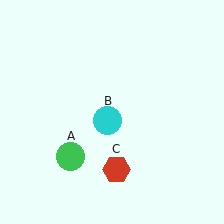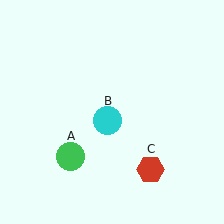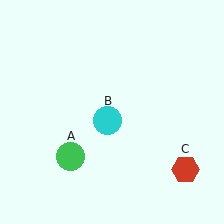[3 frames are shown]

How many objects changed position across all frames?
1 object changed position: red hexagon (object C).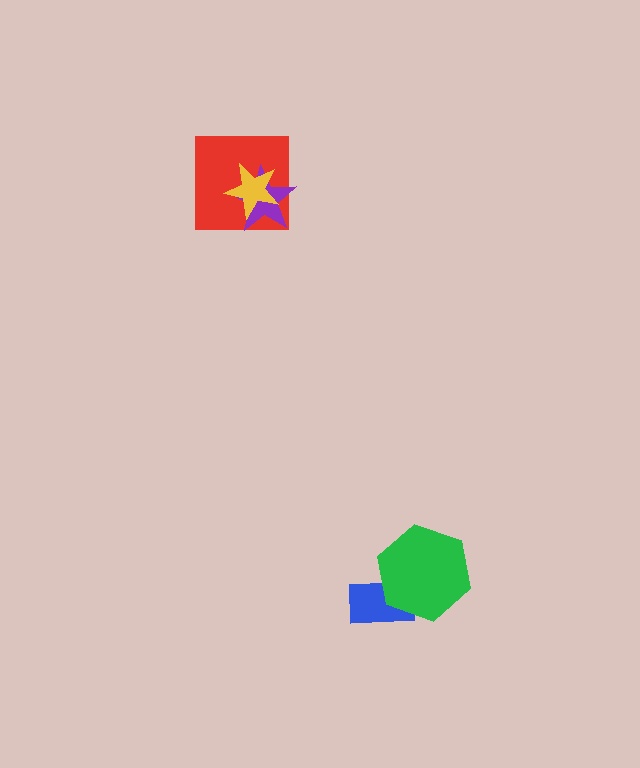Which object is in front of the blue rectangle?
The green hexagon is in front of the blue rectangle.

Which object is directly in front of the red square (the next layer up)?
The purple star is directly in front of the red square.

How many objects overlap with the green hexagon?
1 object overlaps with the green hexagon.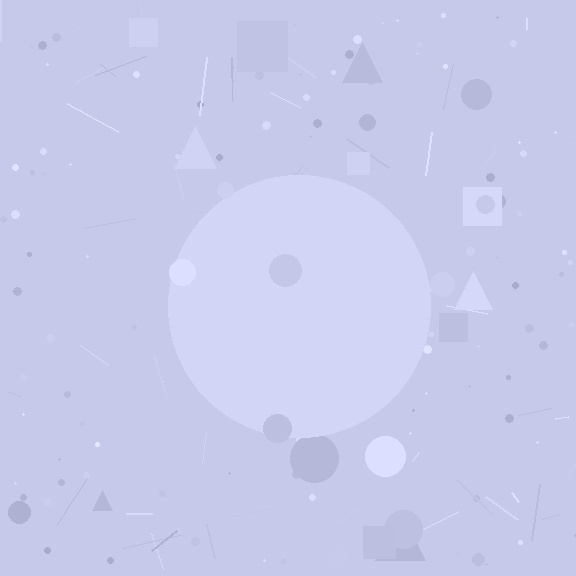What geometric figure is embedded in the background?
A circle is embedded in the background.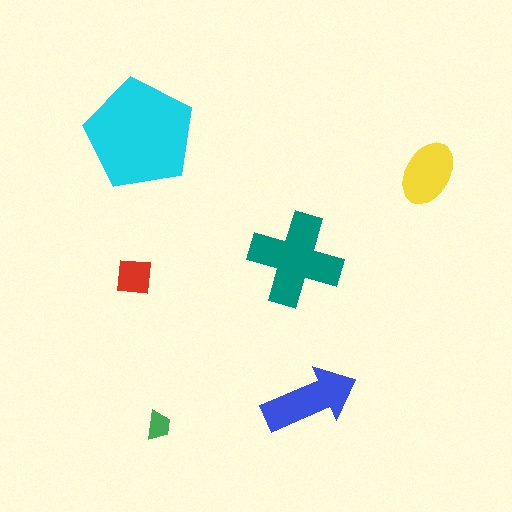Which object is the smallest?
The green trapezoid.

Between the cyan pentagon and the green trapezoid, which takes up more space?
The cyan pentagon.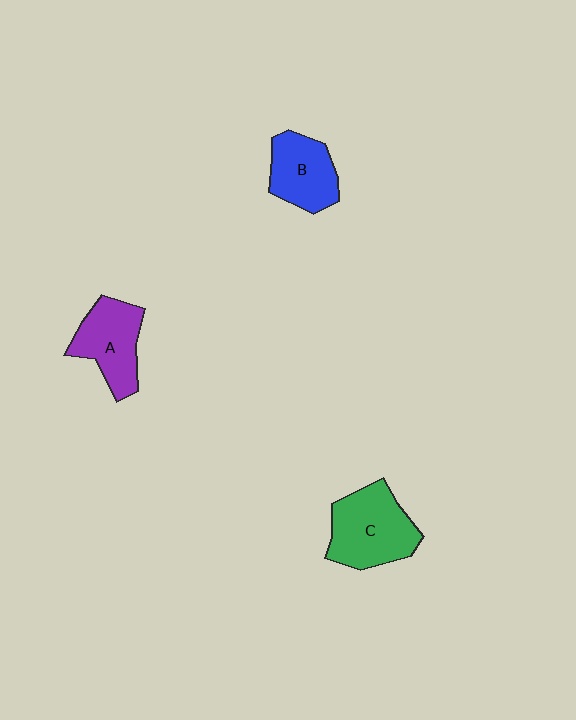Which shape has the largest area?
Shape C (green).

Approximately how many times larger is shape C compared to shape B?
Approximately 1.3 times.